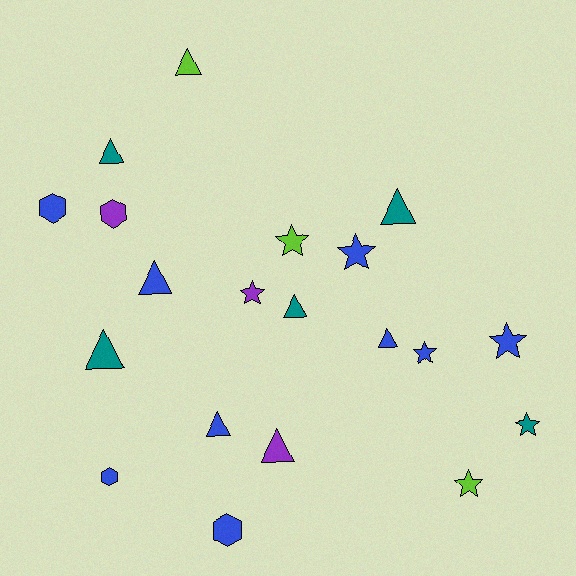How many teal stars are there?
There is 1 teal star.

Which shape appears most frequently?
Triangle, with 9 objects.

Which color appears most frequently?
Blue, with 9 objects.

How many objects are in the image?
There are 20 objects.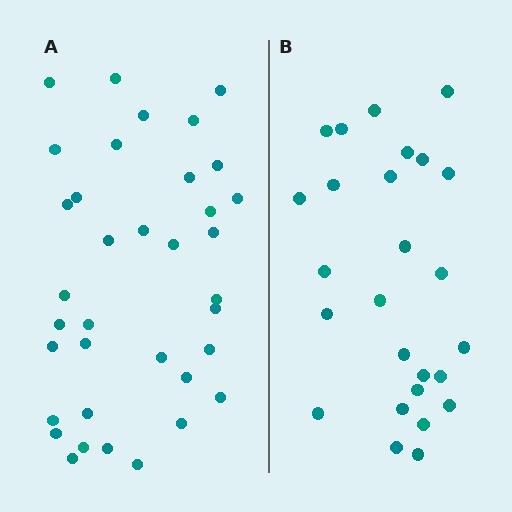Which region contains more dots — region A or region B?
Region A (the left region) has more dots.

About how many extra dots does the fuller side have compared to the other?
Region A has roughly 10 or so more dots than region B.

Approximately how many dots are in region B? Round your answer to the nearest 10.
About 30 dots. (The exact count is 26, which rounds to 30.)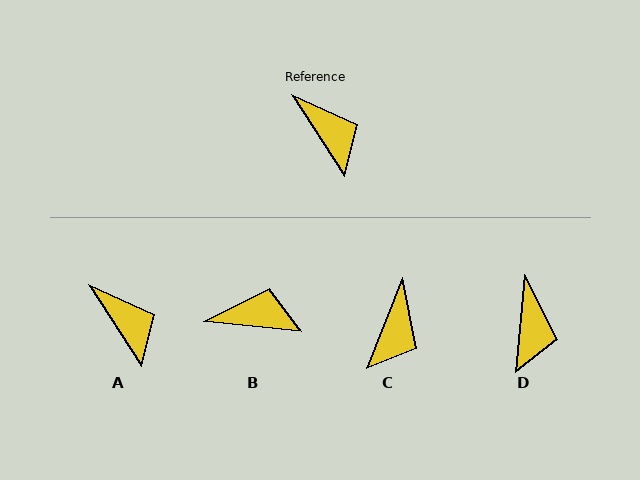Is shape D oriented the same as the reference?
No, it is off by about 38 degrees.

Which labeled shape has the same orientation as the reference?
A.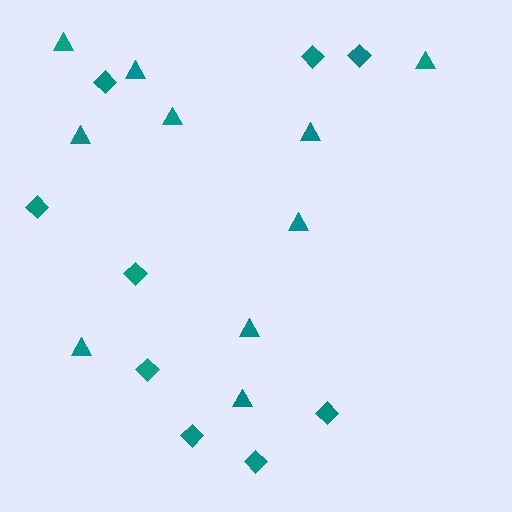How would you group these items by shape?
There are 2 groups: one group of triangles (10) and one group of diamonds (9).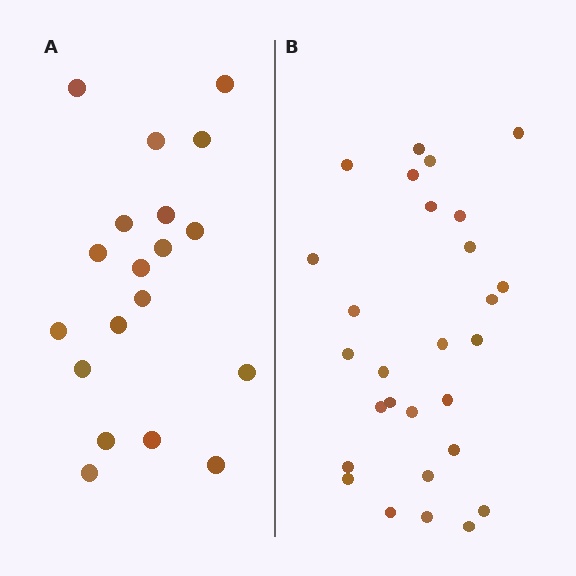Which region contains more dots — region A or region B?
Region B (the right region) has more dots.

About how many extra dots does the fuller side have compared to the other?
Region B has roughly 8 or so more dots than region A.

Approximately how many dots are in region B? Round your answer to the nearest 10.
About 30 dots. (The exact count is 28, which rounds to 30.)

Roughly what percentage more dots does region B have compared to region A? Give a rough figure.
About 45% more.